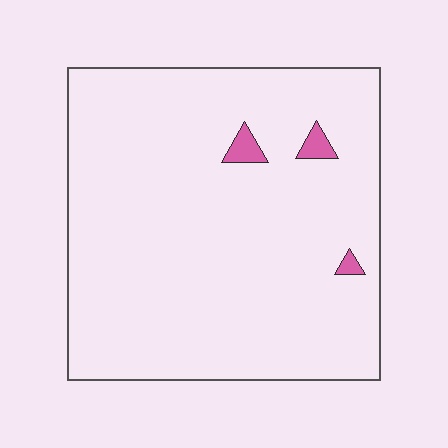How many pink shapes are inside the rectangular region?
3.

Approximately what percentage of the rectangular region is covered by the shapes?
Approximately 0%.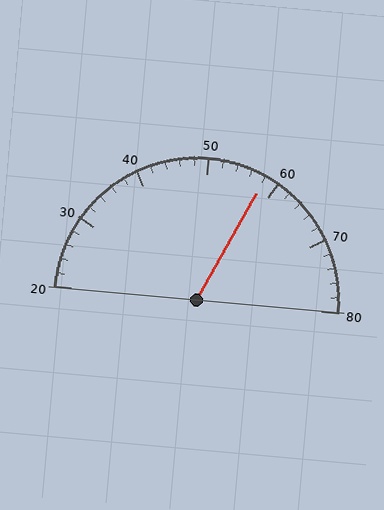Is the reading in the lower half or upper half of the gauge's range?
The reading is in the upper half of the range (20 to 80).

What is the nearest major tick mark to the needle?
The nearest major tick mark is 60.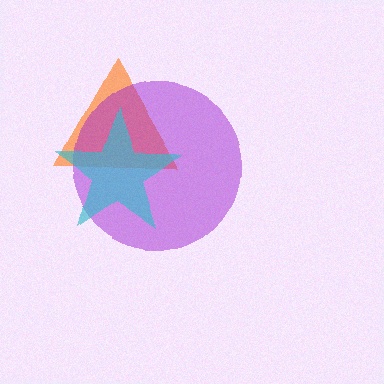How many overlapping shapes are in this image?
There are 3 overlapping shapes in the image.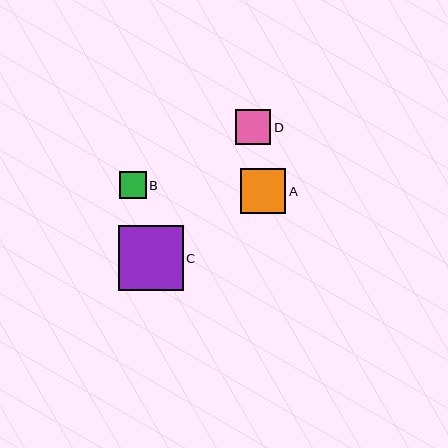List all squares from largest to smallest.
From largest to smallest: C, A, D, B.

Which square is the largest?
Square C is the largest with a size of approximately 65 pixels.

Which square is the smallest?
Square B is the smallest with a size of approximately 27 pixels.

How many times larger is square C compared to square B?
Square C is approximately 2.4 times the size of square B.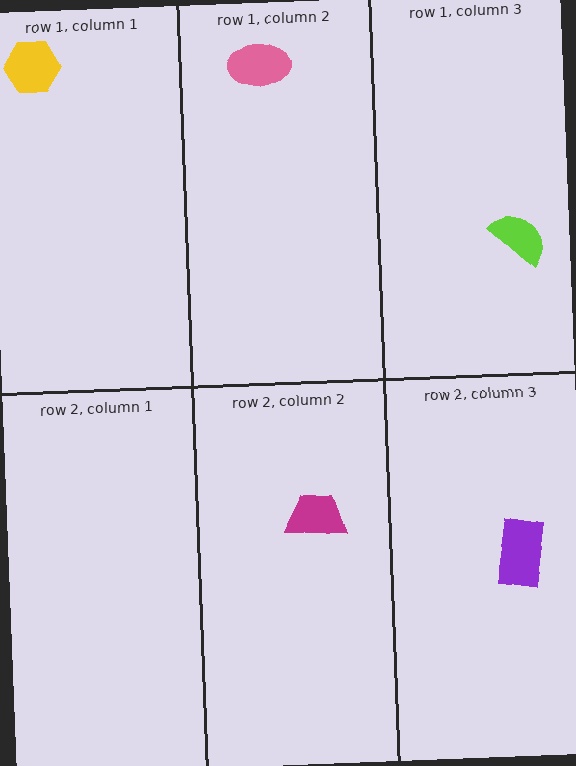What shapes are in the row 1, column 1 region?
The yellow hexagon.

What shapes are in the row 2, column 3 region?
The purple rectangle.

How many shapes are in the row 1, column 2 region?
1.